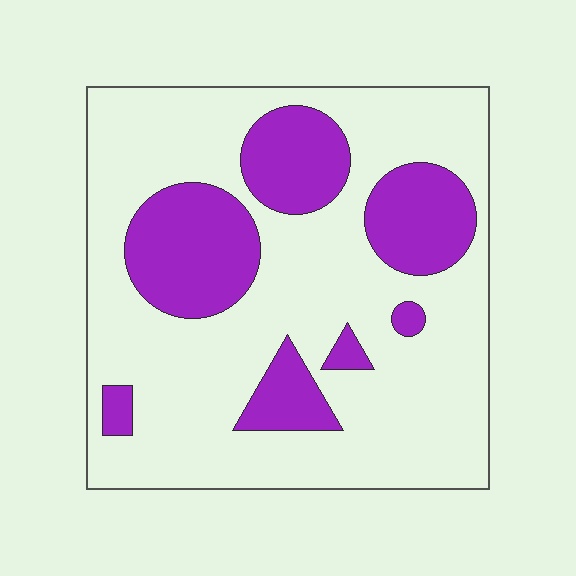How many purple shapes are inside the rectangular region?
7.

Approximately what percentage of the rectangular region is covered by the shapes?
Approximately 25%.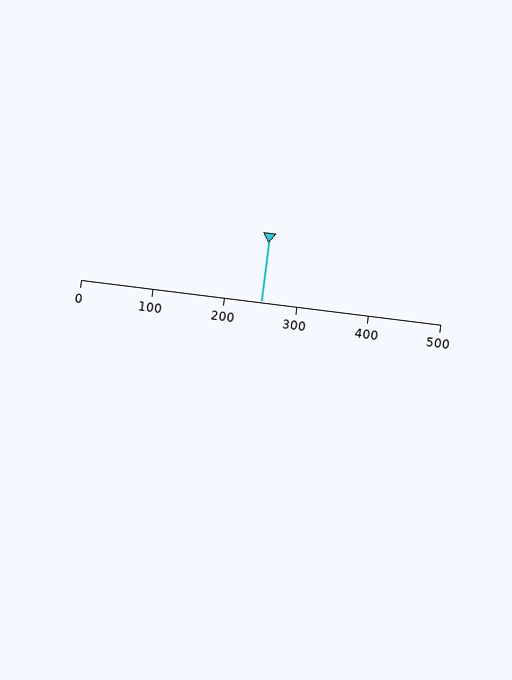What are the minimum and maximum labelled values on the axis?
The axis runs from 0 to 500.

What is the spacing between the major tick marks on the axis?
The major ticks are spaced 100 apart.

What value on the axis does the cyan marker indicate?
The marker indicates approximately 250.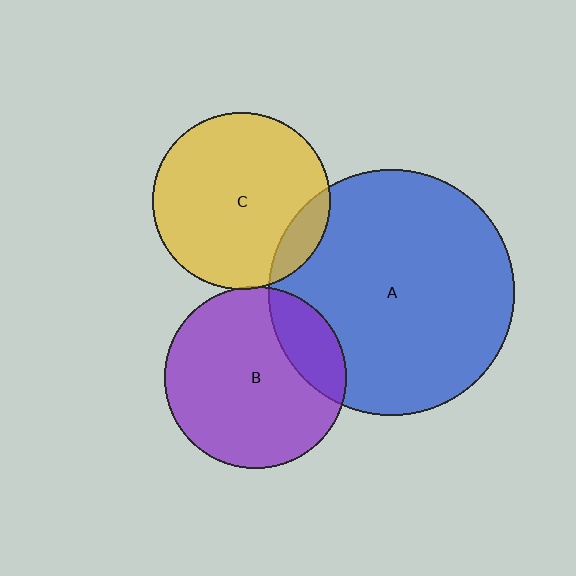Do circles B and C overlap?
Yes.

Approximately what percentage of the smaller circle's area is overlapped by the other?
Approximately 5%.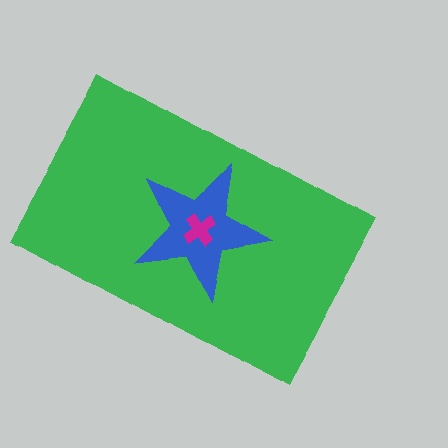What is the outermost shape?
The green rectangle.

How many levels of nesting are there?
3.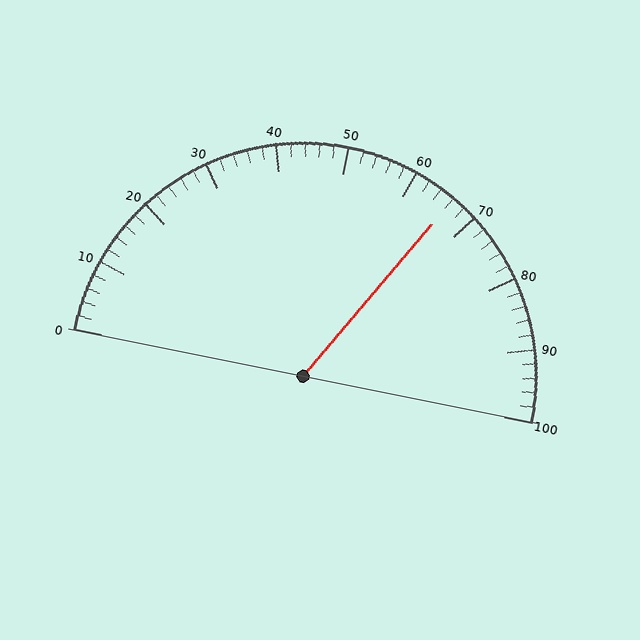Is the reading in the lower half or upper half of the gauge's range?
The reading is in the upper half of the range (0 to 100).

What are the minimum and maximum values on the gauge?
The gauge ranges from 0 to 100.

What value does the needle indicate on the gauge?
The needle indicates approximately 66.